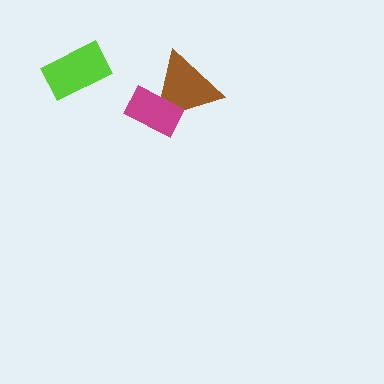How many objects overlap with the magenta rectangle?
1 object overlaps with the magenta rectangle.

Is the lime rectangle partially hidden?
No, no other shape covers it.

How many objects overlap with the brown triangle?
1 object overlaps with the brown triangle.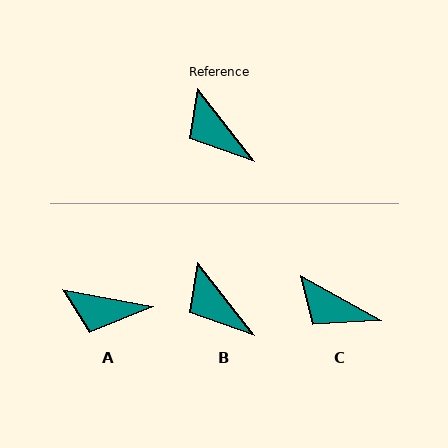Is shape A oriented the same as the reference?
No, it is off by about 41 degrees.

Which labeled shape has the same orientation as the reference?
B.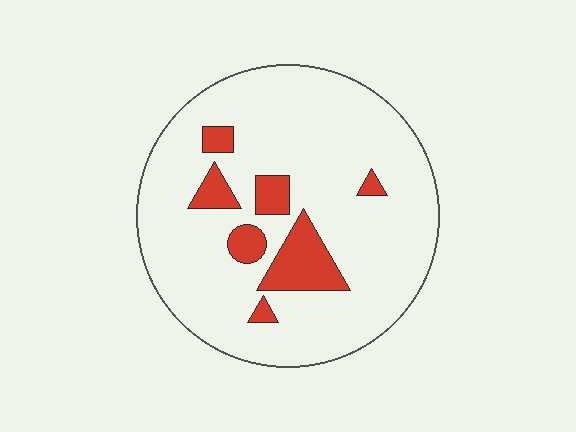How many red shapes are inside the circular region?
7.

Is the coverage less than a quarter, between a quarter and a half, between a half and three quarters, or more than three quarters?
Less than a quarter.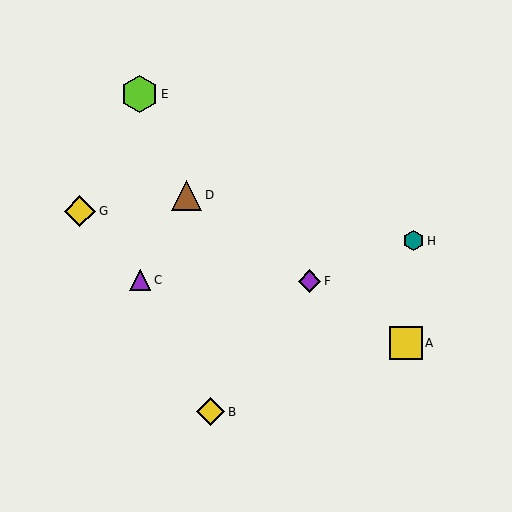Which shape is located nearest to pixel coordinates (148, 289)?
The purple triangle (labeled C) at (140, 280) is nearest to that location.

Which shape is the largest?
The lime hexagon (labeled E) is the largest.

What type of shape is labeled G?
Shape G is a yellow diamond.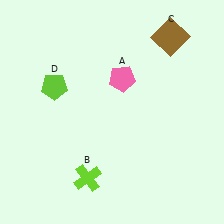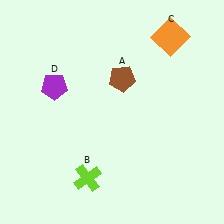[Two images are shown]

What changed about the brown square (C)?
In Image 1, C is brown. In Image 2, it changed to orange.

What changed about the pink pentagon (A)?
In Image 1, A is pink. In Image 2, it changed to brown.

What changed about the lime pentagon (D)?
In Image 1, D is lime. In Image 2, it changed to purple.